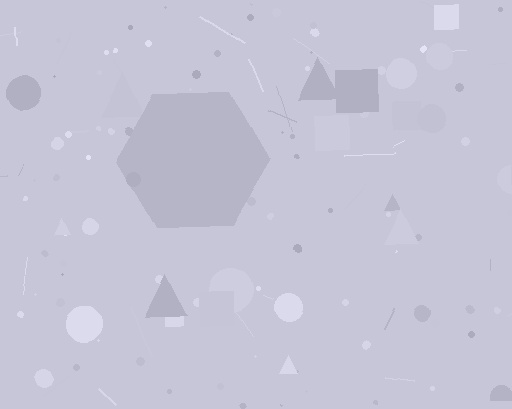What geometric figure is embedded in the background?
A hexagon is embedded in the background.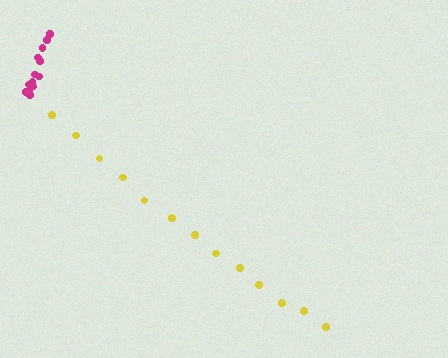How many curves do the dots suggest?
There are 2 distinct paths.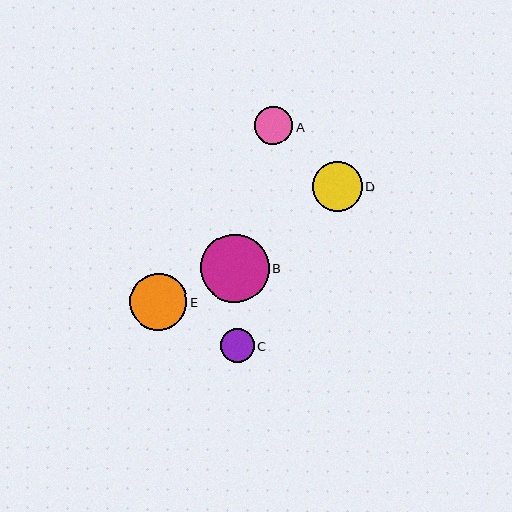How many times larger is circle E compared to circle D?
Circle E is approximately 1.1 times the size of circle D.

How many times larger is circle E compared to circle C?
Circle E is approximately 1.7 times the size of circle C.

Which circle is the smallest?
Circle C is the smallest with a size of approximately 34 pixels.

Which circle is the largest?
Circle B is the largest with a size of approximately 68 pixels.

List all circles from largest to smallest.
From largest to smallest: B, E, D, A, C.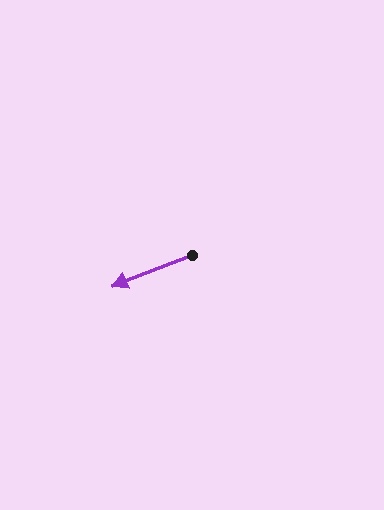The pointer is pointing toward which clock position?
Roughly 8 o'clock.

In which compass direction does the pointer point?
West.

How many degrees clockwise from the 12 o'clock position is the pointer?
Approximately 249 degrees.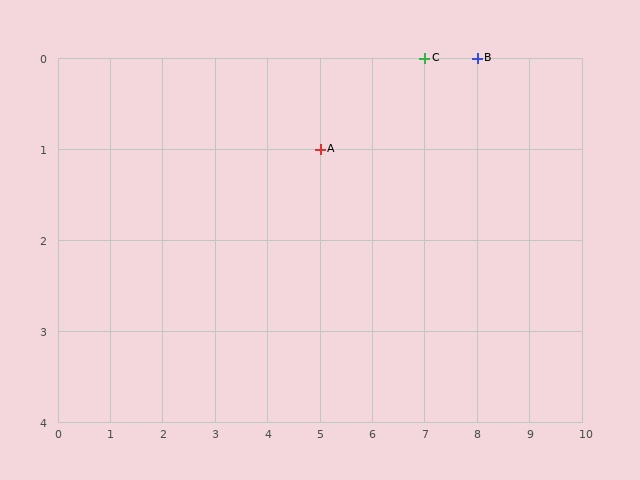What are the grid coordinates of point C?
Point C is at grid coordinates (7, 0).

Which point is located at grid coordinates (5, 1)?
Point A is at (5, 1).